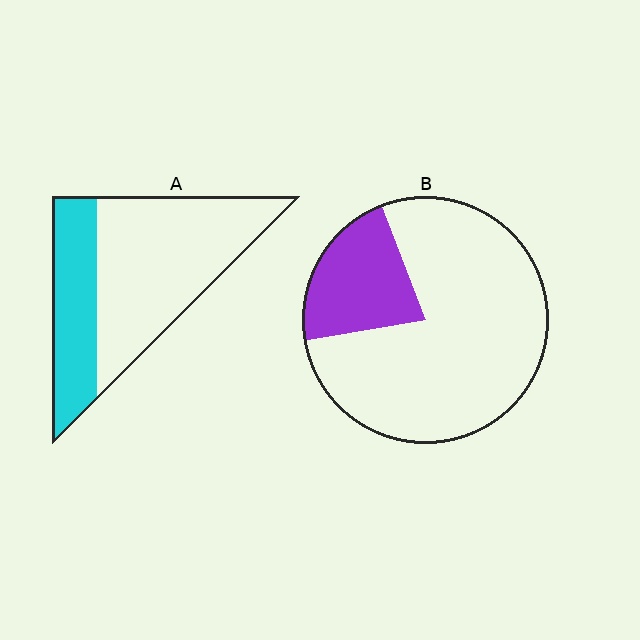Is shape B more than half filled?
No.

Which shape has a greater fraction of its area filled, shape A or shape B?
Shape A.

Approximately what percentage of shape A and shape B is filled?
A is approximately 35% and B is approximately 20%.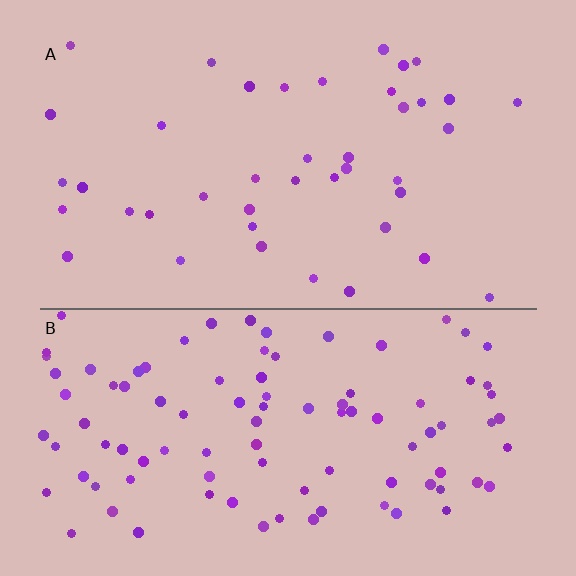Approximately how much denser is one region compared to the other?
Approximately 2.4× — region B over region A.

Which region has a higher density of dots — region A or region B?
B (the bottom).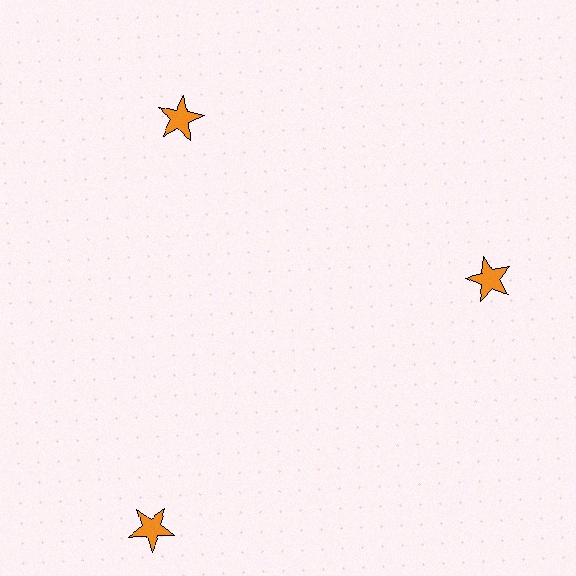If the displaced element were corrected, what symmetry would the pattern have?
It would have 3-fold rotational symmetry — the pattern would map onto itself every 120 degrees.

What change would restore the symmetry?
The symmetry would be restored by moving it inward, back onto the ring so that all 3 stars sit at equal angles and equal distance from the center.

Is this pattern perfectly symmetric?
No. The 3 orange stars are arranged in a ring, but one element near the 7 o'clock position is pushed outward from the center, breaking the 3-fold rotational symmetry.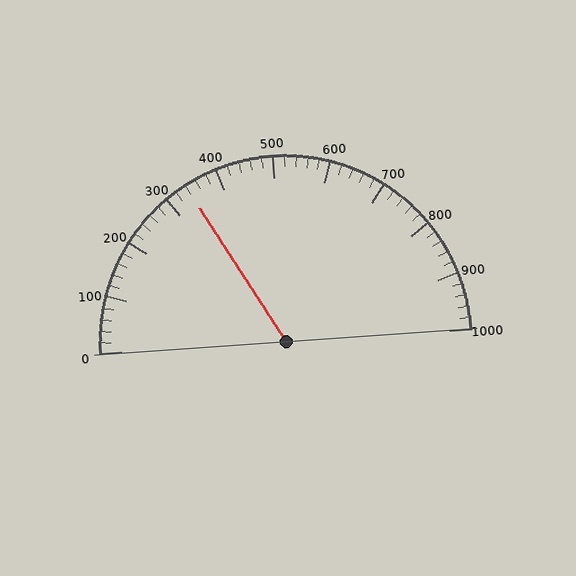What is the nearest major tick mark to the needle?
The nearest major tick mark is 300.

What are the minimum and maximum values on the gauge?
The gauge ranges from 0 to 1000.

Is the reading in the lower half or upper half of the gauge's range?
The reading is in the lower half of the range (0 to 1000).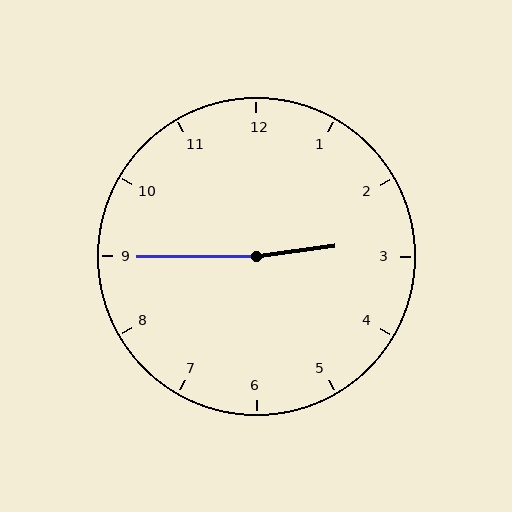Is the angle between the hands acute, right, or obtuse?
It is obtuse.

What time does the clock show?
2:45.